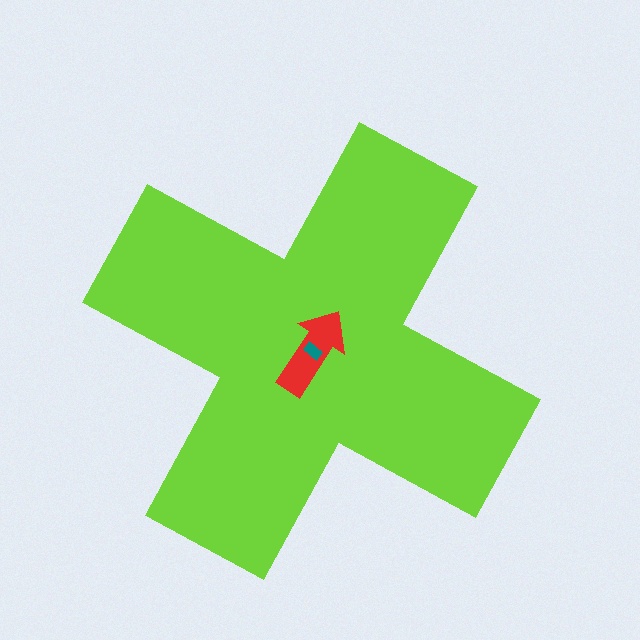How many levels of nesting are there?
3.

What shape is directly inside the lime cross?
The red arrow.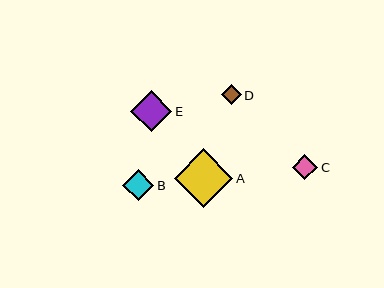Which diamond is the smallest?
Diamond D is the smallest with a size of approximately 20 pixels.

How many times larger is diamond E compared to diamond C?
Diamond E is approximately 1.7 times the size of diamond C.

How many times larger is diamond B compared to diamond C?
Diamond B is approximately 1.2 times the size of diamond C.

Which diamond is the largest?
Diamond A is the largest with a size of approximately 59 pixels.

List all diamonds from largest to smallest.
From largest to smallest: A, E, B, C, D.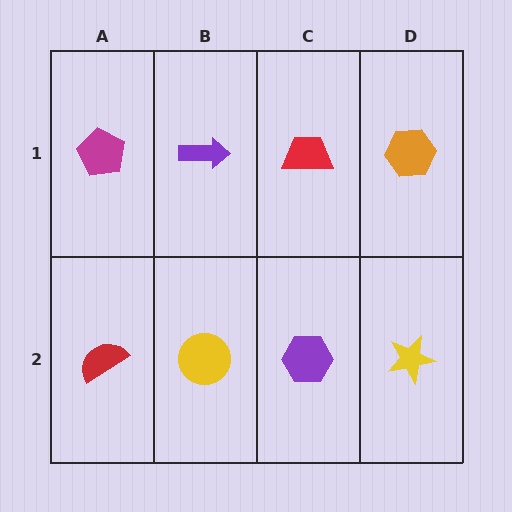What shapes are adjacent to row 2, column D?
An orange hexagon (row 1, column D), a purple hexagon (row 2, column C).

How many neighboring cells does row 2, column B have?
3.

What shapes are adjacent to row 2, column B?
A purple arrow (row 1, column B), a red semicircle (row 2, column A), a purple hexagon (row 2, column C).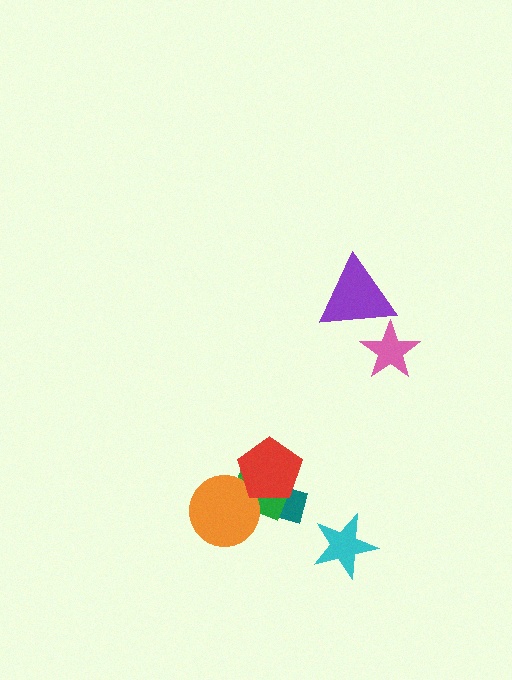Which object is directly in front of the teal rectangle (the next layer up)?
The green rectangle is directly in front of the teal rectangle.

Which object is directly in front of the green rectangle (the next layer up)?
The orange circle is directly in front of the green rectangle.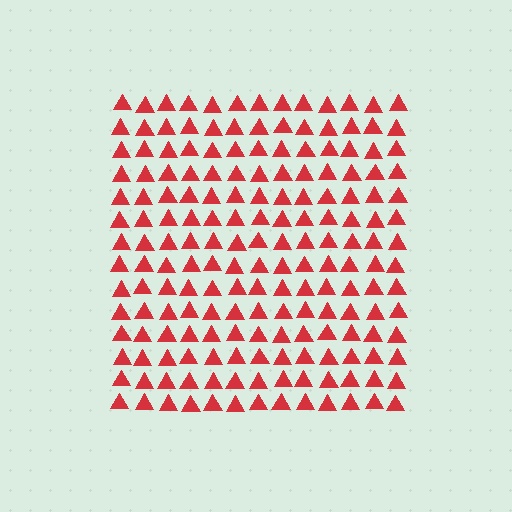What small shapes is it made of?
It is made of small triangles.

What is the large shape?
The large shape is a square.